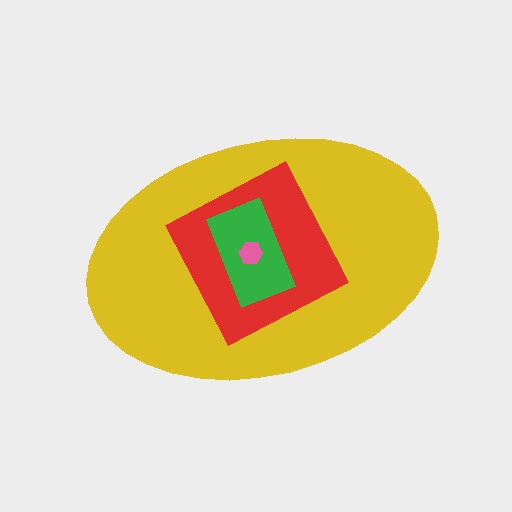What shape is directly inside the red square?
The green rectangle.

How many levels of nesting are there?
4.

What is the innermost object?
The pink hexagon.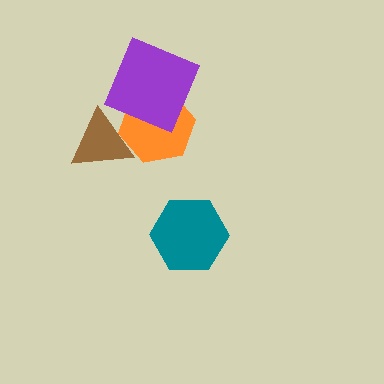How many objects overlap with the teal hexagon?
0 objects overlap with the teal hexagon.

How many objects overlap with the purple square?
1 object overlaps with the purple square.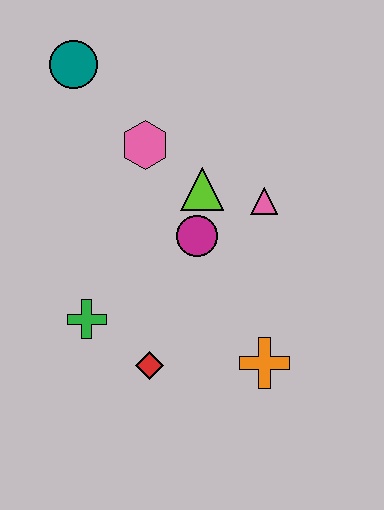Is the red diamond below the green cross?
Yes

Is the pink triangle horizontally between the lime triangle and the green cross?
No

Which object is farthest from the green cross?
The teal circle is farthest from the green cross.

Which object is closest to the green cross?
The red diamond is closest to the green cross.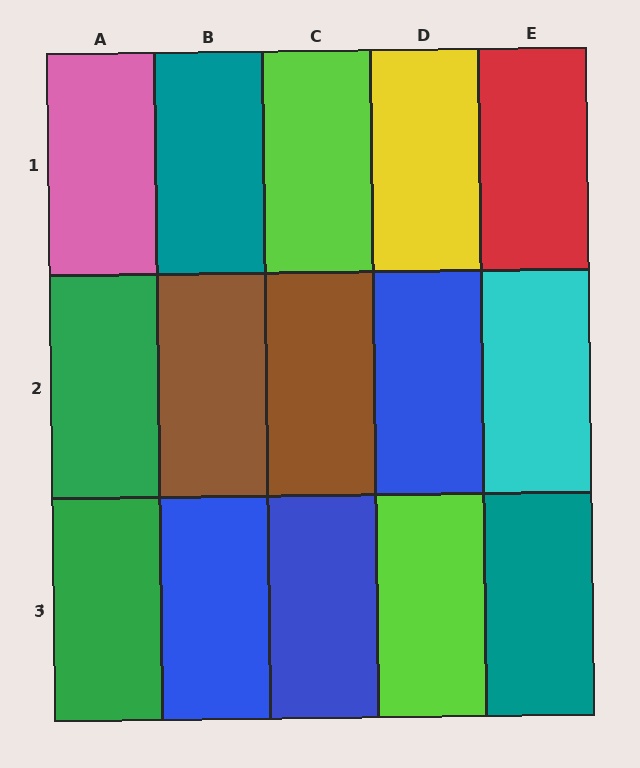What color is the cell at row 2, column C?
Brown.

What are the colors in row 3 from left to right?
Green, blue, blue, lime, teal.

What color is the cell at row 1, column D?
Yellow.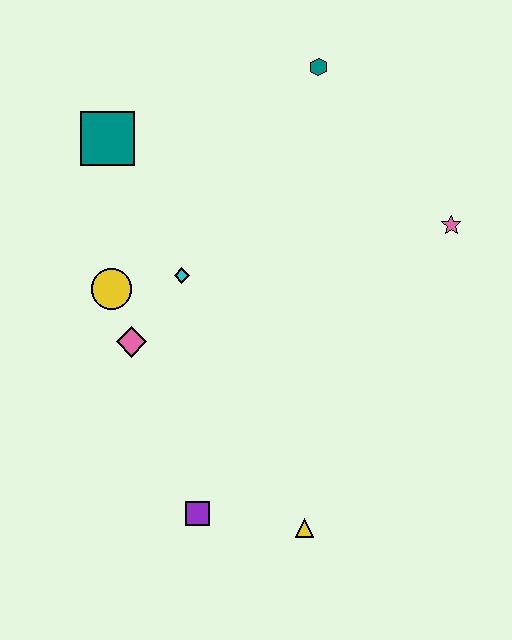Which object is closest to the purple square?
The yellow triangle is closest to the purple square.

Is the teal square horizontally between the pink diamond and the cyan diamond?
No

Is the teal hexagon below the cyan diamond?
No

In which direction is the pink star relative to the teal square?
The pink star is to the right of the teal square.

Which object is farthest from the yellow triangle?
The teal hexagon is farthest from the yellow triangle.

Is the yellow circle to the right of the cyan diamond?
No